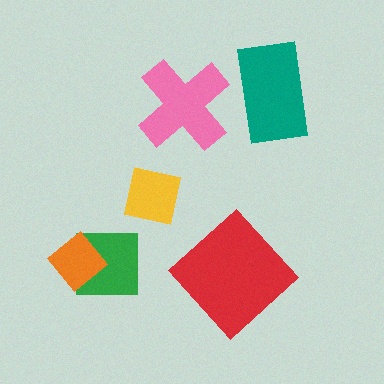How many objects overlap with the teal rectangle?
0 objects overlap with the teal rectangle.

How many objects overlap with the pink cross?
0 objects overlap with the pink cross.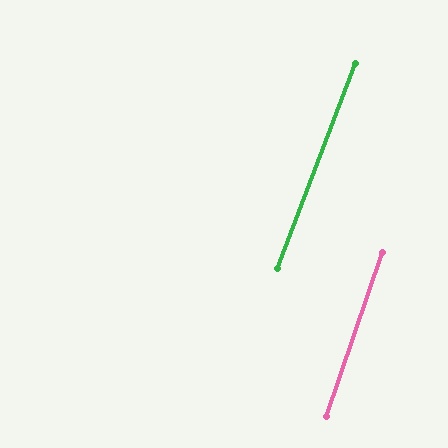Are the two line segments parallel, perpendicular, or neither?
Parallel — their directions differ by only 1.6°.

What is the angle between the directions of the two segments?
Approximately 2 degrees.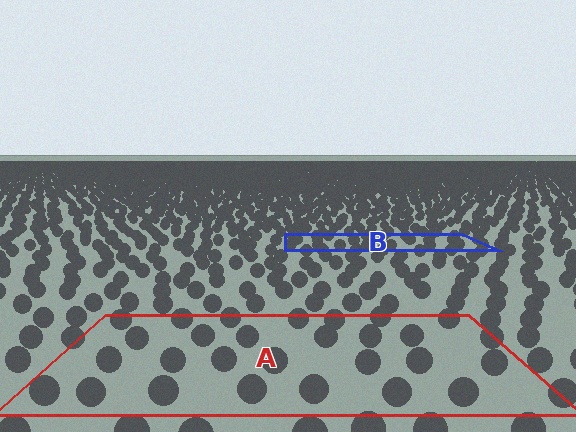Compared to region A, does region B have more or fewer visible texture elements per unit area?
Region B has more texture elements per unit area — they are packed more densely because it is farther away.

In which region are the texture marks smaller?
The texture marks are smaller in region B, because it is farther away.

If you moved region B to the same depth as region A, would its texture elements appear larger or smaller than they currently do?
They would appear larger. At a closer depth, the same texture elements are projected at a bigger on-screen size.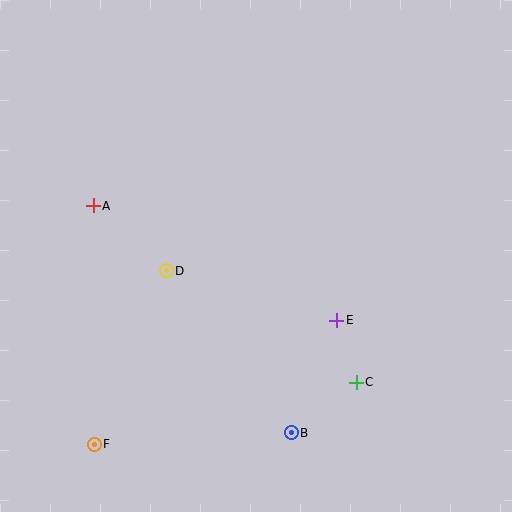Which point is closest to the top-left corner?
Point A is closest to the top-left corner.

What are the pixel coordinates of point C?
Point C is at (356, 382).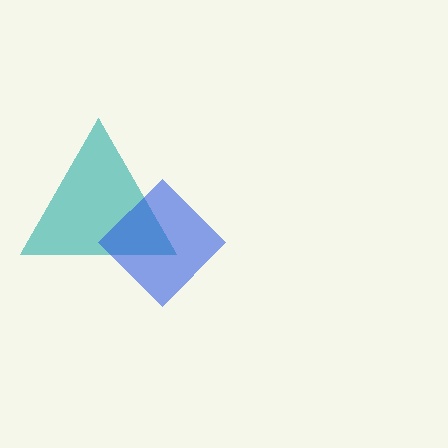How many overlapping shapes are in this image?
There are 2 overlapping shapes in the image.